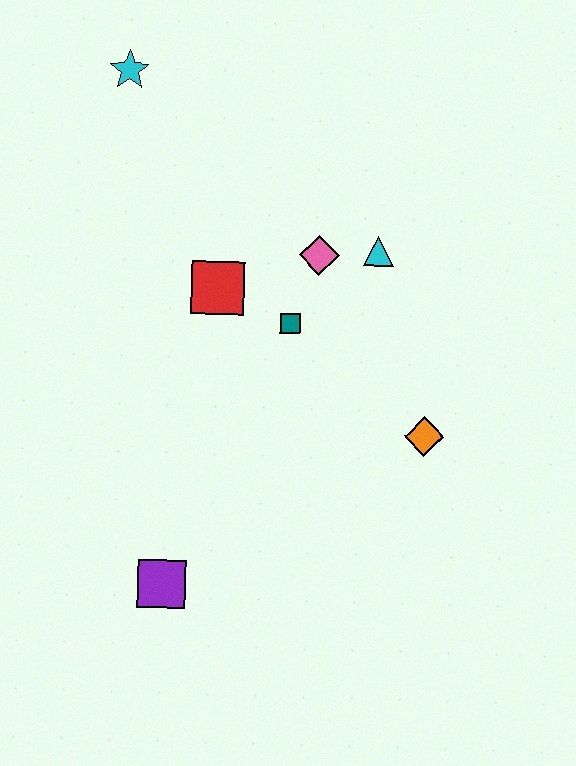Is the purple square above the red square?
No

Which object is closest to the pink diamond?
The cyan triangle is closest to the pink diamond.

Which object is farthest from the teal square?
The cyan star is farthest from the teal square.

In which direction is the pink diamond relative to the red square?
The pink diamond is to the right of the red square.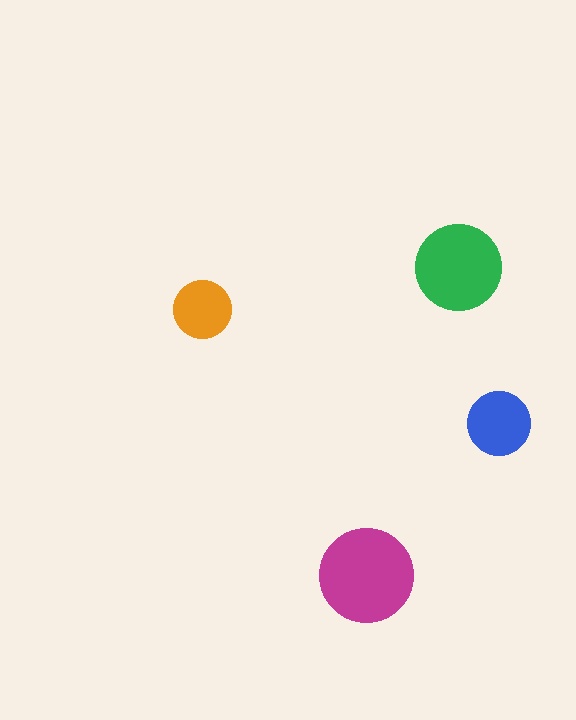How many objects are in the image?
There are 4 objects in the image.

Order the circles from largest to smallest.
the magenta one, the green one, the blue one, the orange one.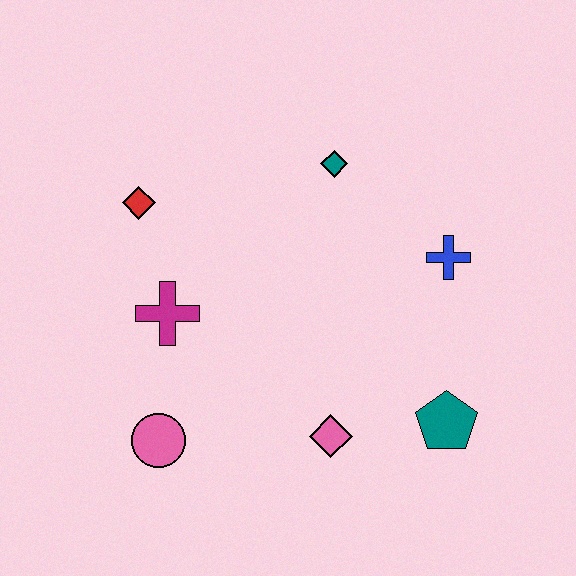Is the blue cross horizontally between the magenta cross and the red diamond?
No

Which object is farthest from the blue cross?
The pink circle is farthest from the blue cross.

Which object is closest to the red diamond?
The magenta cross is closest to the red diamond.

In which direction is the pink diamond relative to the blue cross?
The pink diamond is below the blue cross.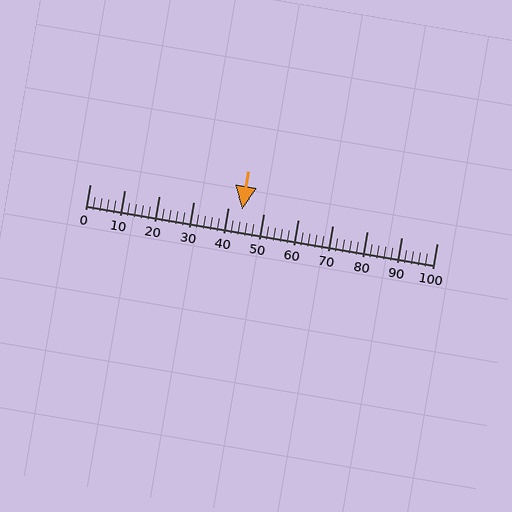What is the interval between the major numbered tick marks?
The major tick marks are spaced 10 units apart.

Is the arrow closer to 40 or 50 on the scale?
The arrow is closer to 40.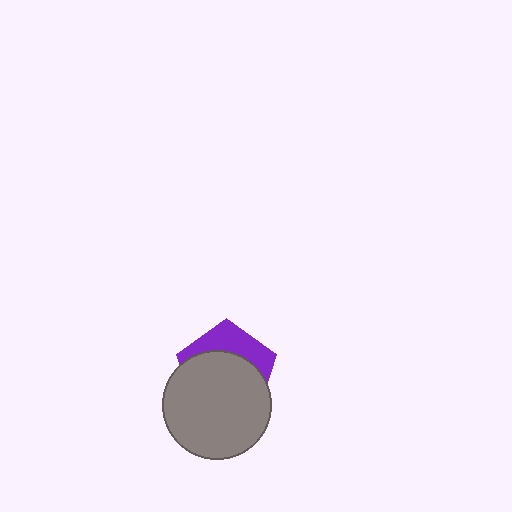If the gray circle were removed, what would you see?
You would see the complete purple pentagon.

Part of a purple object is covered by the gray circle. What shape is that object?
It is a pentagon.